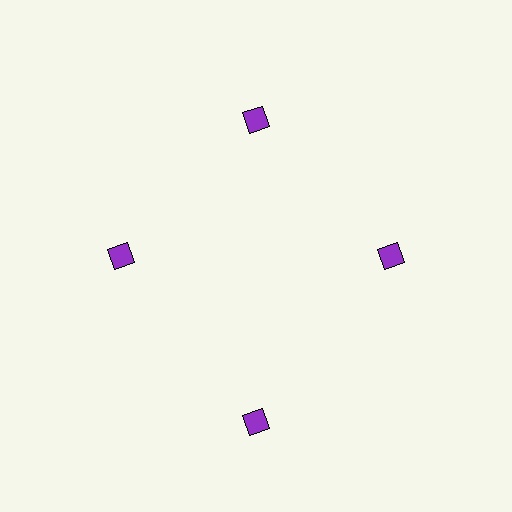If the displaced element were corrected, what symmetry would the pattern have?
It would have 4-fold rotational symmetry — the pattern would map onto itself every 90 degrees.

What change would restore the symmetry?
The symmetry would be restored by moving it inward, back onto the ring so that all 4 squares sit at equal angles and equal distance from the center.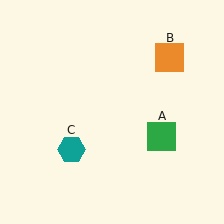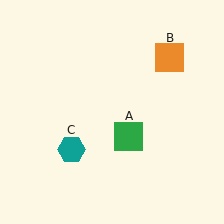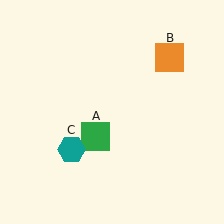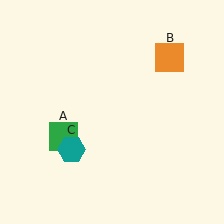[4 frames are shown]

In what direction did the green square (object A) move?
The green square (object A) moved left.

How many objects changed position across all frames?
1 object changed position: green square (object A).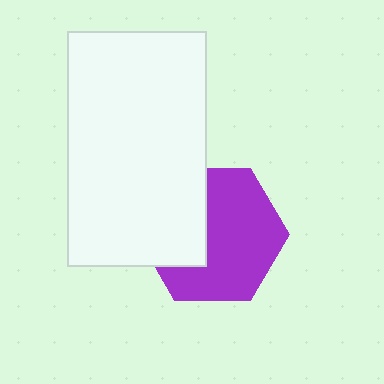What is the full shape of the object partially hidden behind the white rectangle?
The partially hidden object is a purple hexagon.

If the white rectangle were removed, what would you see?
You would see the complete purple hexagon.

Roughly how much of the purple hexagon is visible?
About half of it is visible (roughly 64%).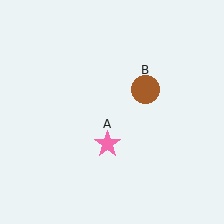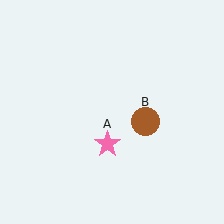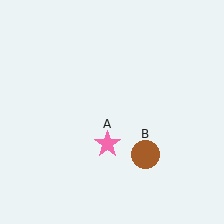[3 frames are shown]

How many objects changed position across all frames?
1 object changed position: brown circle (object B).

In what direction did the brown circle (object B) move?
The brown circle (object B) moved down.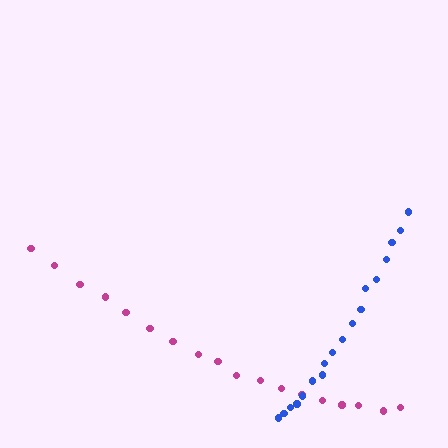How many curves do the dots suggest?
There are 2 distinct paths.